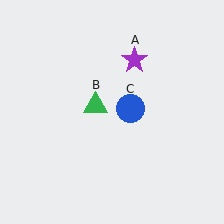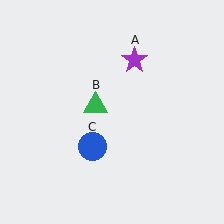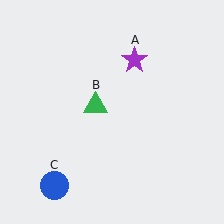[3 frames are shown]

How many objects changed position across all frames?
1 object changed position: blue circle (object C).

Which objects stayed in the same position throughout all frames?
Purple star (object A) and green triangle (object B) remained stationary.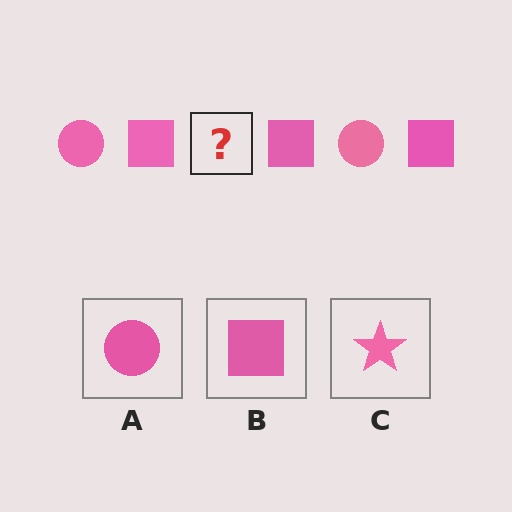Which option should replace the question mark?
Option A.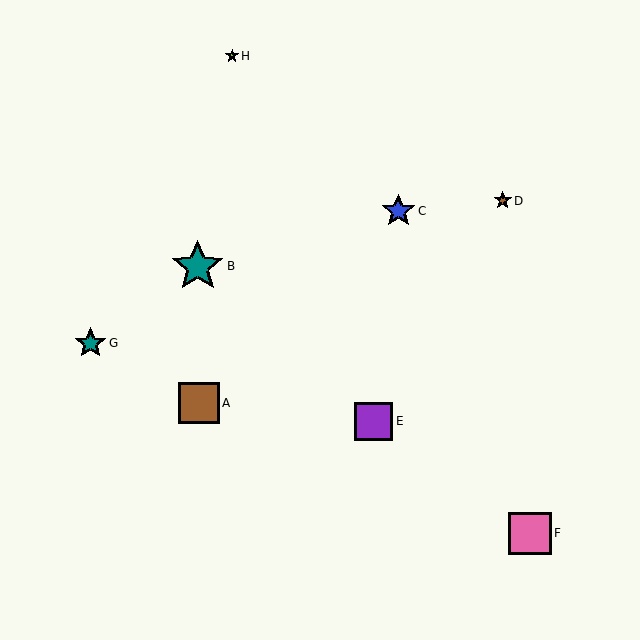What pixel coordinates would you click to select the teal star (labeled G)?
Click at (90, 343) to select the teal star G.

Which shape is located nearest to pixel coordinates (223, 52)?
The lime star (labeled H) at (232, 56) is nearest to that location.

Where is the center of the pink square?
The center of the pink square is at (530, 533).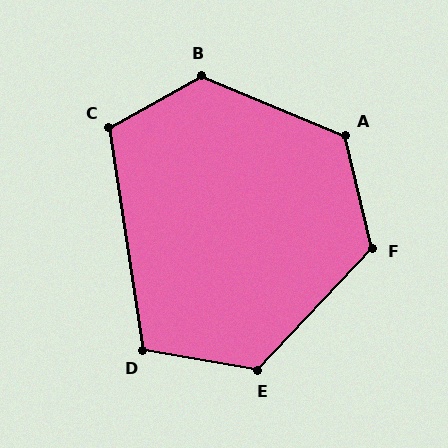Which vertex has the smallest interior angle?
D, at approximately 109 degrees.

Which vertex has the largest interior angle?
B, at approximately 128 degrees.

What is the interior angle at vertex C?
Approximately 111 degrees (obtuse).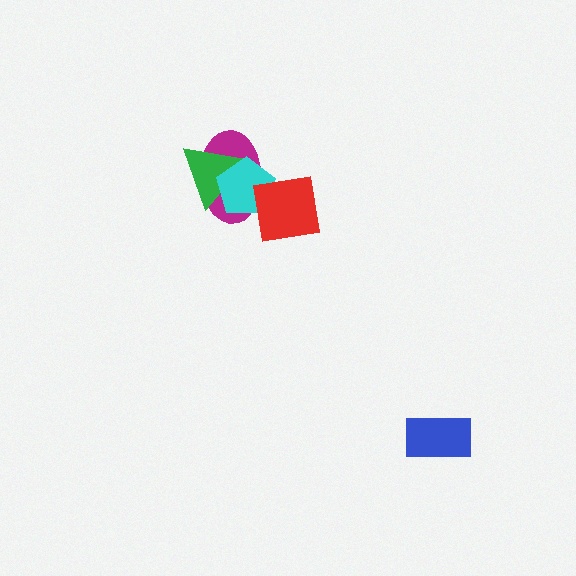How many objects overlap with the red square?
2 objects overlap with the red square.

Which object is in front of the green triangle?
The cyan pentagon is in front of the green triangle.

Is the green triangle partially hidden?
Yes, it is partially covered by another shape.